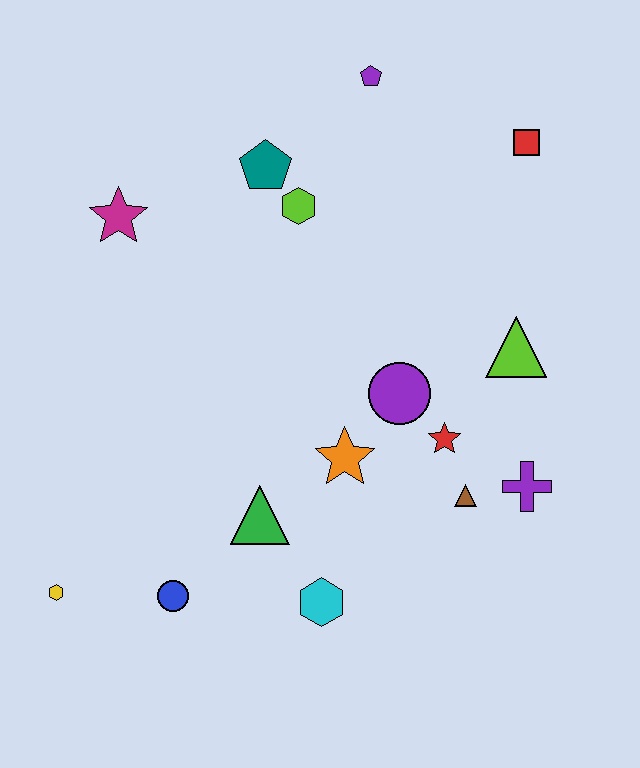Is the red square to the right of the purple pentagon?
Yes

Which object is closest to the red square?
The purple pentagon is closest to the red square.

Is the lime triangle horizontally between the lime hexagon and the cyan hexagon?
No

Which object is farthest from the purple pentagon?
The yellow hexagon is farthest from the purple pentagon.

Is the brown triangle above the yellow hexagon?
Yes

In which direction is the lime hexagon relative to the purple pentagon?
The lime hexagon is below the purple pentagon.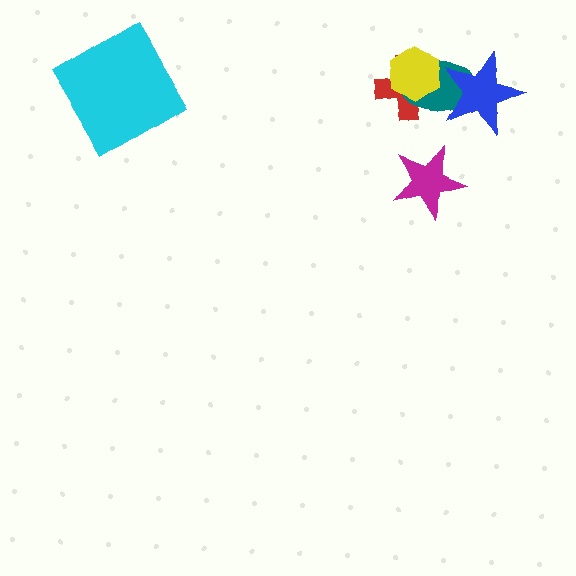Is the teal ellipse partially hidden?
Yes, it is partially covered by another shape.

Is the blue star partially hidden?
No, no other shape covers it.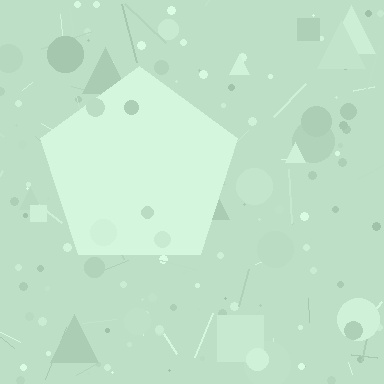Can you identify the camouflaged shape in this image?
The camouflaged shape is a pentagon.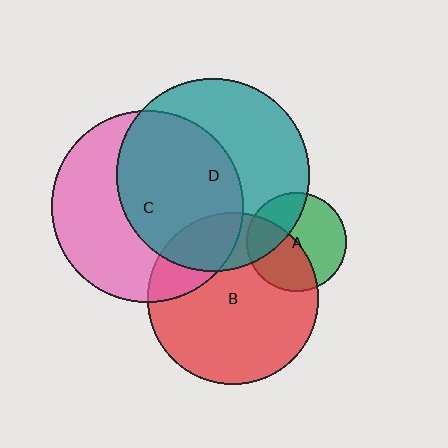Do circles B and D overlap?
Yes.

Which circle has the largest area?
Circle D (teal).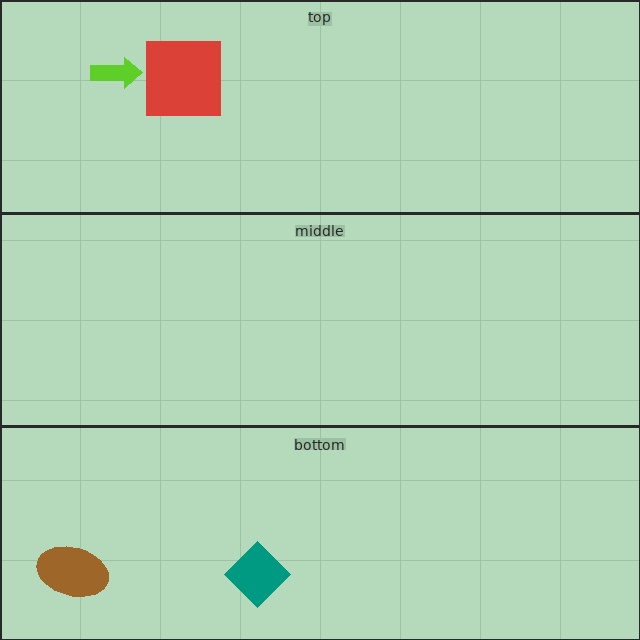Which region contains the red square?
The top region.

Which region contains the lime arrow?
The top region.